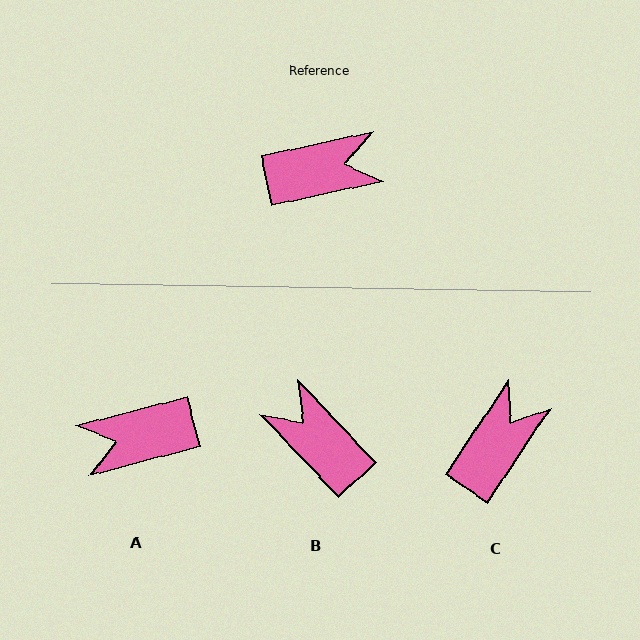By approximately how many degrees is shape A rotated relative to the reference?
Approximately 177 degrees clockwise.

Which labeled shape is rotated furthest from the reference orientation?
A, about 177 degrees away.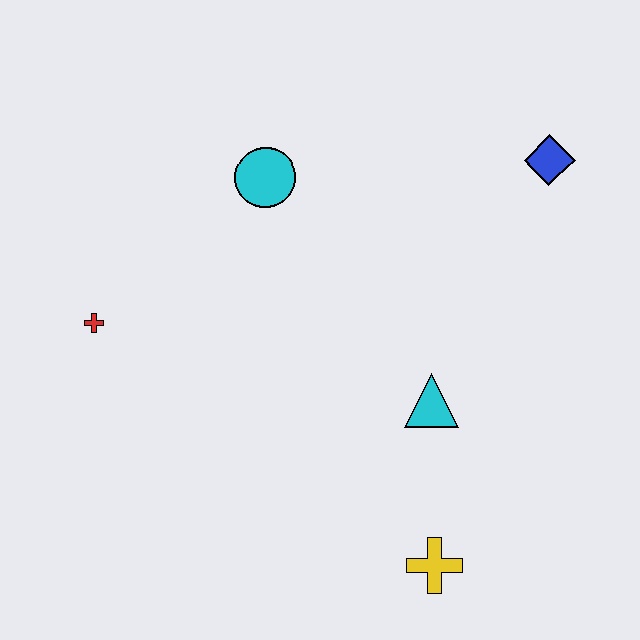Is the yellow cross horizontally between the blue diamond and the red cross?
Yes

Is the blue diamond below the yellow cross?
No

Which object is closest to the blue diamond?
The cyan triangle is closest to the blue diamond.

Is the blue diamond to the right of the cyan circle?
Yes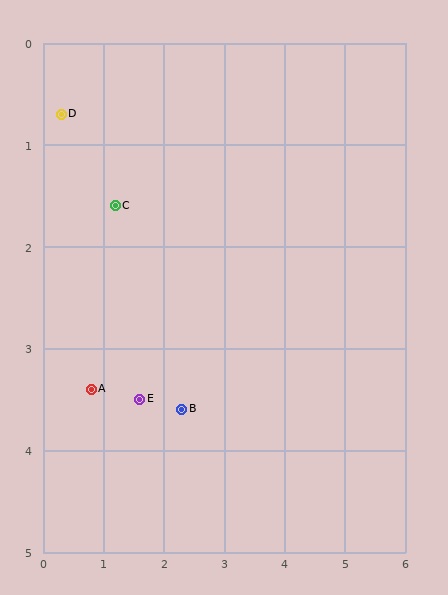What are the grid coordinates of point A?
Point A is at approximately (0.8, 3.4).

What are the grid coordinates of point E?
Point E is at approximately (1.6, 3.5).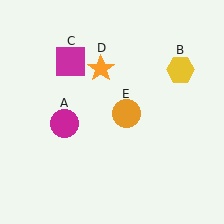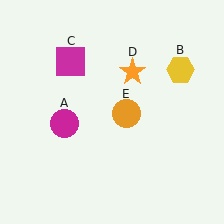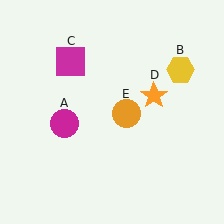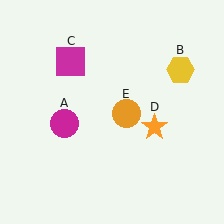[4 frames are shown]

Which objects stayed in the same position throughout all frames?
Magenta circle (object A) and yellow hexagon (object B) and magenta square (object C) and orange circle (object E) remained stationary.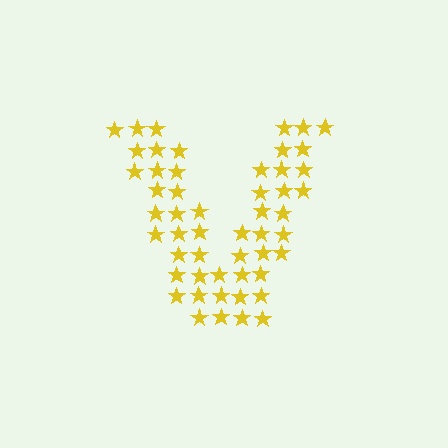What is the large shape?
The large shape is the letter V.